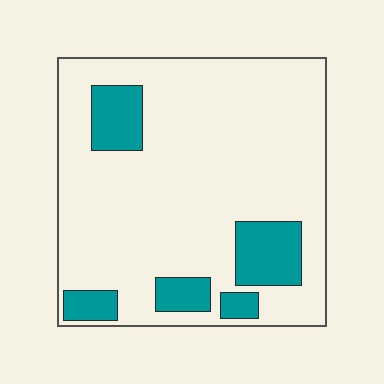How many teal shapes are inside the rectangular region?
5.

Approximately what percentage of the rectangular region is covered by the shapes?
Approximately 15%.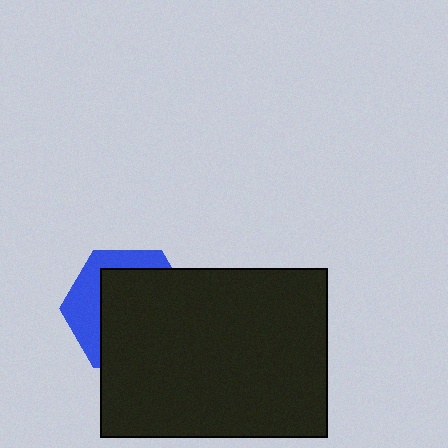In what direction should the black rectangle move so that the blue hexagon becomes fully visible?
The black rectangle should move toward the lower-right. That is the shortest direction to clear the overlap and leave the blue hexagon fully visible.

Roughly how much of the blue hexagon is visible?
A small part of it is visible (roughly 33%).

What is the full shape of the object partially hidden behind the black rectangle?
The partially hidden object is a blue hexagon.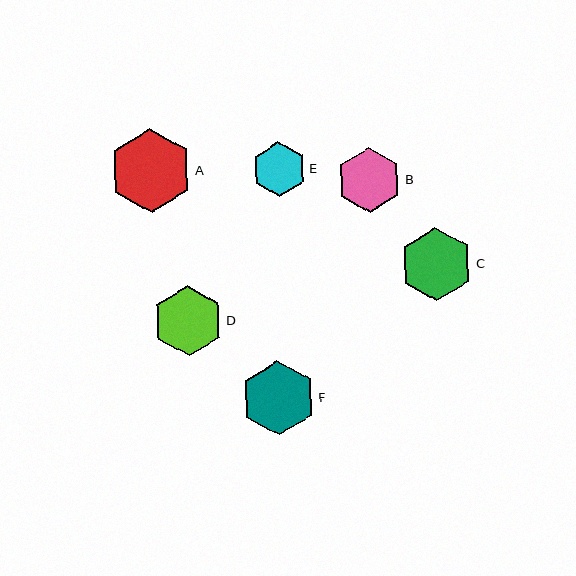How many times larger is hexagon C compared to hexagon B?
Hexagon C is approximately 1.1 times the size of hexagon B.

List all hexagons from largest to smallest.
From largest to smallest: A, F, C, D, B, E.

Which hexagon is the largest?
Hexagon A is the largest with a size of approximately 84 pixels.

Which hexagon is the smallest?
Hexagon E is the smallest with a size of approximately 54 pixels.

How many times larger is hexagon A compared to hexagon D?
Hexagon A is approximately 1.2 times the size of hexagon D.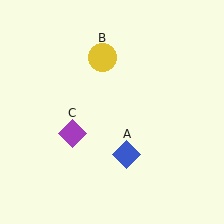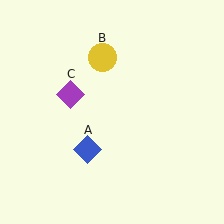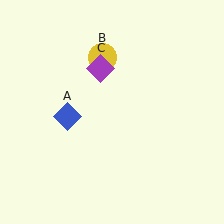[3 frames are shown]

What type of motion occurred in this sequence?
The blue diamond (object A), purple diamond (object C) rotated clockwise around the center of the scene.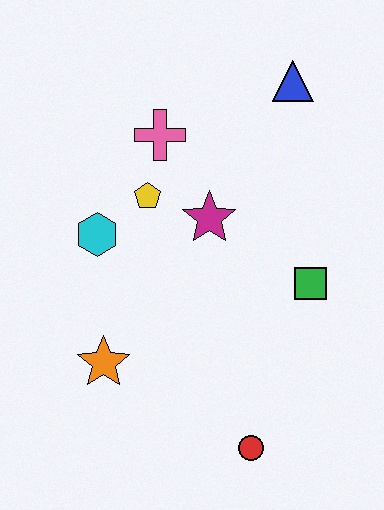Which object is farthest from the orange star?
The blue triangle is farthest from the orange star.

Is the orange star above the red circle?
Yes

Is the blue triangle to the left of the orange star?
No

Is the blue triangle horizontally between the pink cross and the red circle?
No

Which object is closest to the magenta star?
The yellow pentagon is closest to the magenta star.